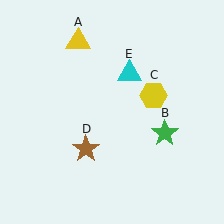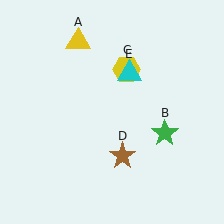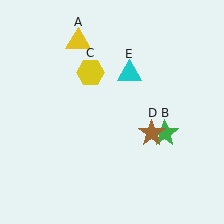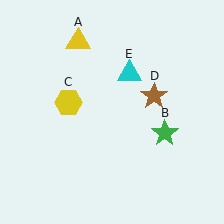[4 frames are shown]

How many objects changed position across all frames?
2 objects changed position: yellow hexagon (object C), brown star (object D).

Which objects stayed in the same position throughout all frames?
Yellow triangle (object A) and green star (object B) and cyan triangle (object E) remained stationary.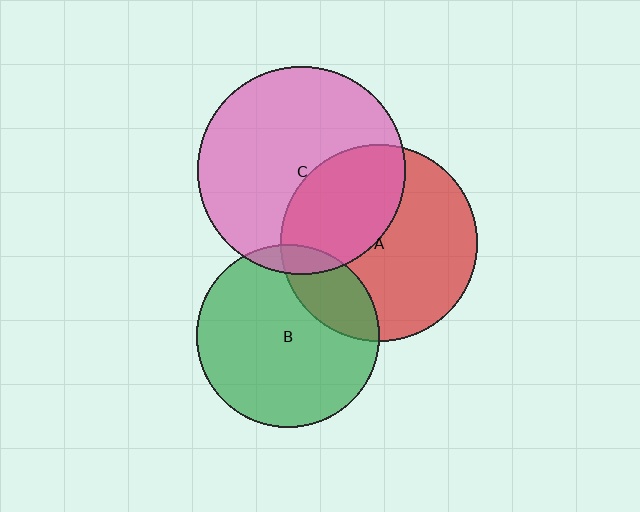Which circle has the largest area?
Circle C (pink).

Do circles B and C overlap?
Yes.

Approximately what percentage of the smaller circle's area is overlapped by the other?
Approximately 10%.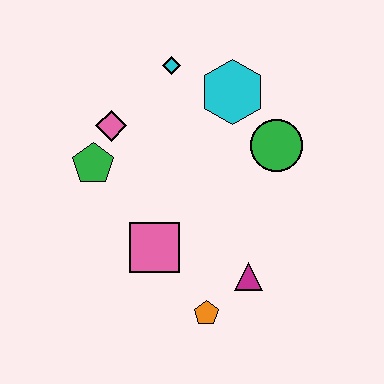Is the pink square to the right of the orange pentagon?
No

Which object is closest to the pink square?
The orange pentagon is closest to the pink square.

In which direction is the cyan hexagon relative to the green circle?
The cyan hexagon is above the green circle.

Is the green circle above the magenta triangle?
Yes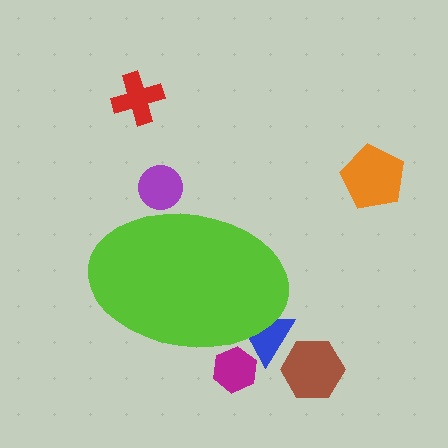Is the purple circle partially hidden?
Yes, the purple circle is partially hidden behind the lime ellipse.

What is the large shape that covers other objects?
A lime ellipse.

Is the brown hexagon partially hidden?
No, the brown hexagon is fully visible.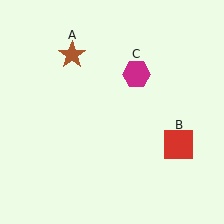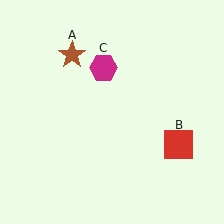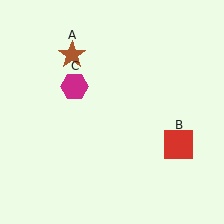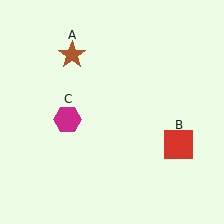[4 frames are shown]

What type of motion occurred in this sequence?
The magenta hexagon (object C) rotated counterclockwise around the center of the scene.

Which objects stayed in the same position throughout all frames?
Brown star (object A) and red square (object B) remained stationary.